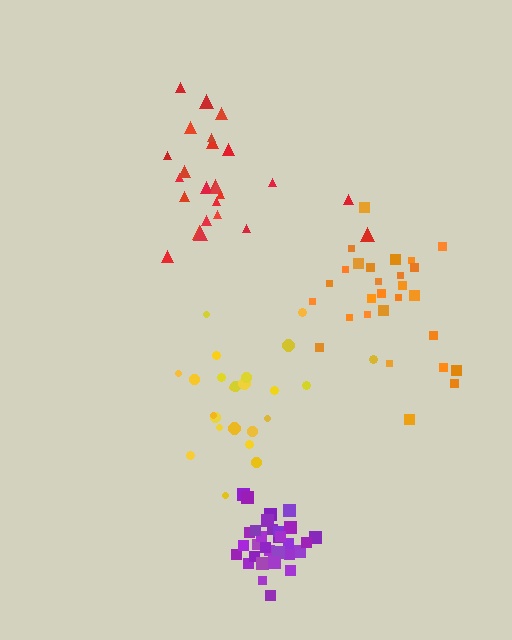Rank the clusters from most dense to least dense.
purple, orange, red, yellow.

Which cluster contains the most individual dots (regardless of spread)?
Purple (31).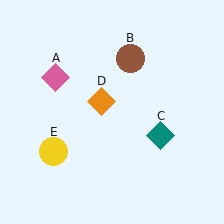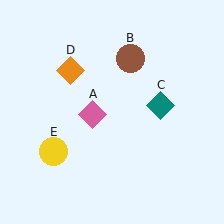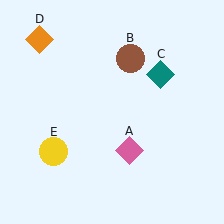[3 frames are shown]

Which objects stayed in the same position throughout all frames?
Brown circle (object B) and yellow circle (object E) remained stationary.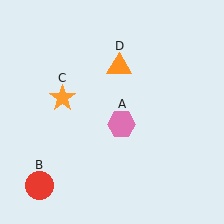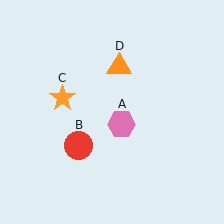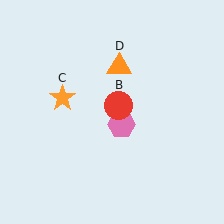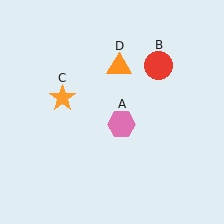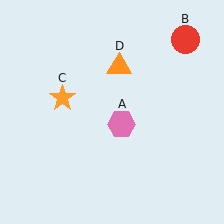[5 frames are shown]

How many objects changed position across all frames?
1 object changed position: red circle (object B).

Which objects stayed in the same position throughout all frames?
Pink hexagon (object A) and orange star (object C) and orange triangle (object D) remained stationary.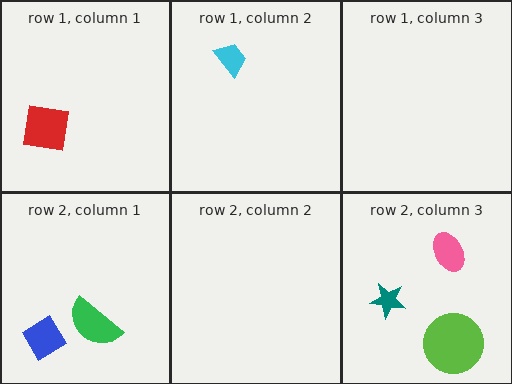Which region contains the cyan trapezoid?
The row 1, column 2 region.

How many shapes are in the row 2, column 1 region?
2.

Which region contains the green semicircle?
The row 2, column 1 region.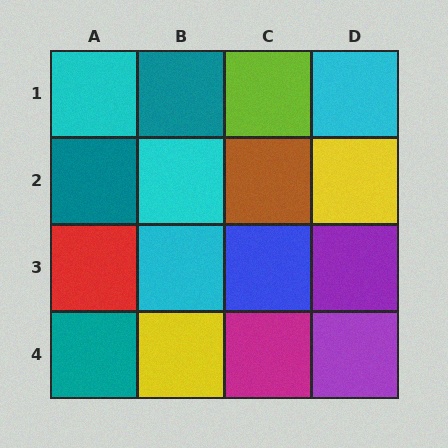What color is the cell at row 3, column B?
Cyan.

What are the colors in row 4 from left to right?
Teal, yellow, magenta, purple.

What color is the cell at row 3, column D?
Purple.